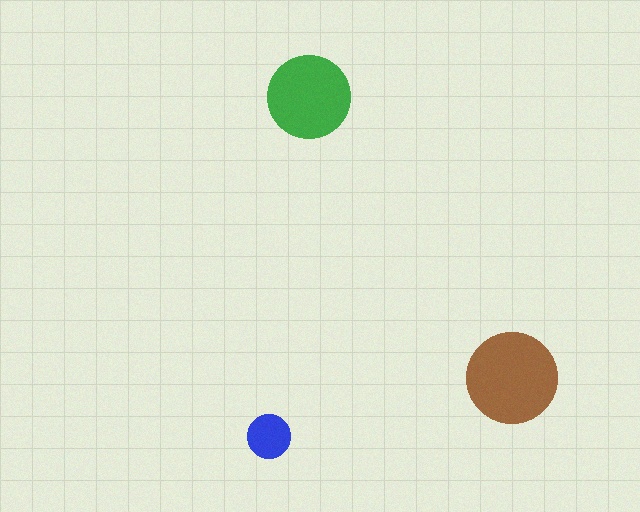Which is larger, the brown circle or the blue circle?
The brown one.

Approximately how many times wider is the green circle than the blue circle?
About 2 times wider.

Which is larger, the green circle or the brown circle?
The brown one.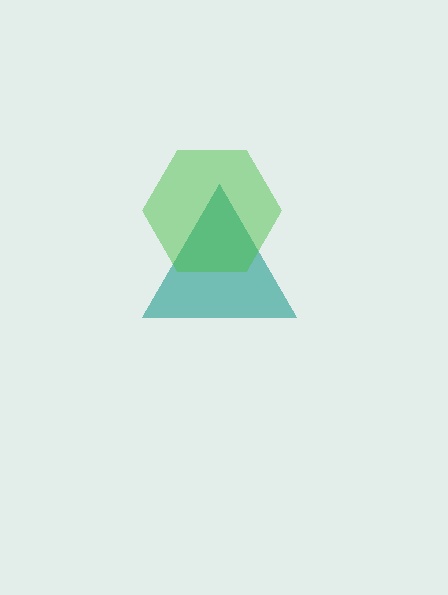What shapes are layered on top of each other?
The layered shapes are: a teal triangle, a green hexagon.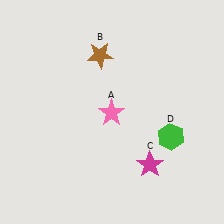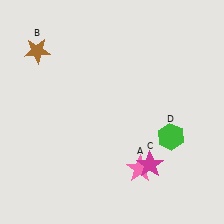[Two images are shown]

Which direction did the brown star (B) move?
The brown star (B) moved left.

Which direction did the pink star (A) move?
The pink star (A) moved down.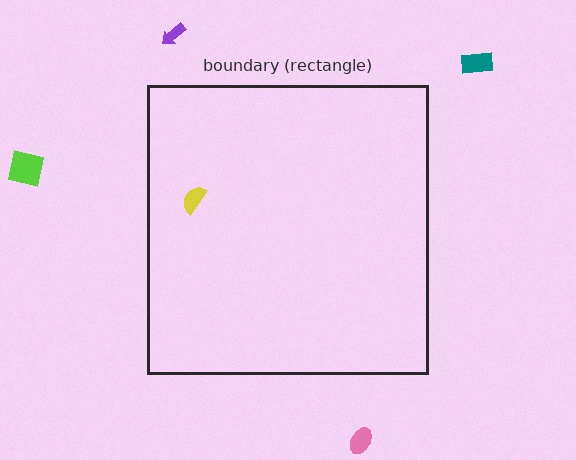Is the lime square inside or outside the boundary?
Outside.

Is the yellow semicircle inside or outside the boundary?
Inside.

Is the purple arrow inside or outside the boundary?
Outside.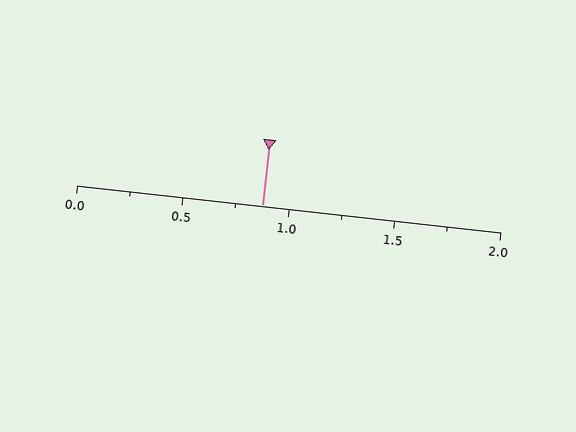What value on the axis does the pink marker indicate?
The marker indicates approximately 0.88.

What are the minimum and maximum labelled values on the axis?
The axis runs from 0.0 to 2.0.